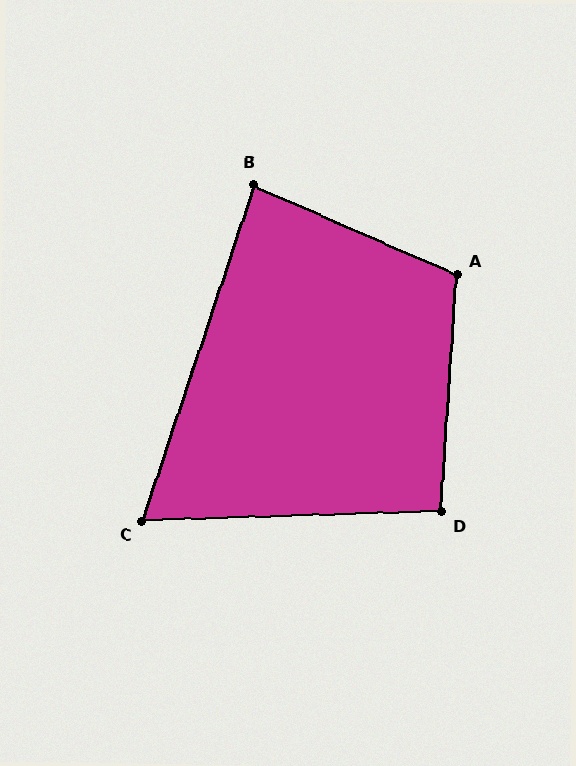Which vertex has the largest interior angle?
A, at approximately 110 degrees.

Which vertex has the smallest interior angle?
C, at approximately 70 degrees.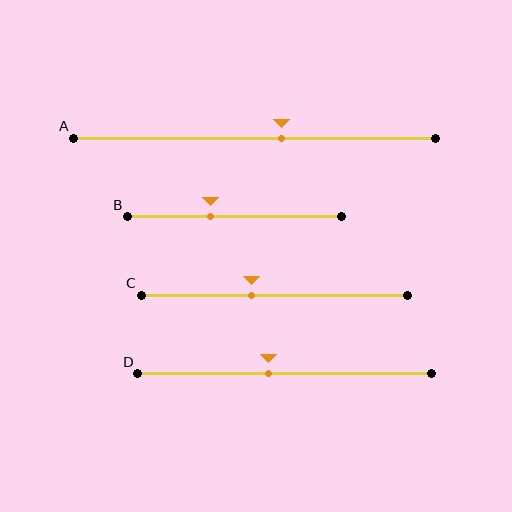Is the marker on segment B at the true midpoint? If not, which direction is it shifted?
No, the marker on segment B is shifted to the left by about 12% of the segment length.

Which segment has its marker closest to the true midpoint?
Segment D has its marker closest to the true midpoint.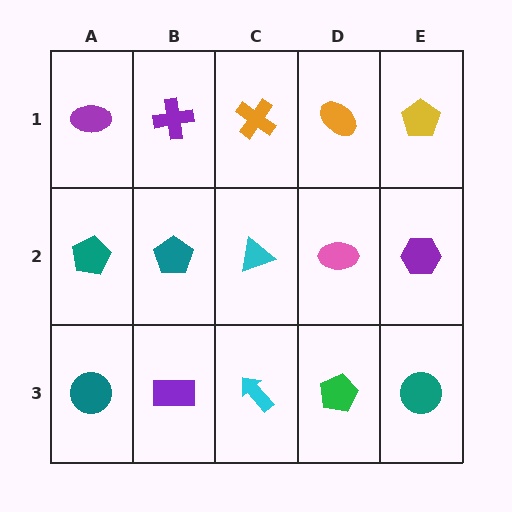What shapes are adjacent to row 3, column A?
A teal pentagon (row 2, column A), a purple rectangle (row 3, column B).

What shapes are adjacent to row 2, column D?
An orange ellipse (row 1, column D), a green pentagon (row 3, column D), a cyan triangle (row 2, column C), a purple hexagon (row 2, column E).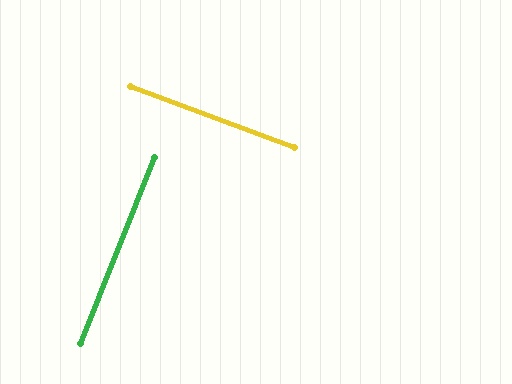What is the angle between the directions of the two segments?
Approximately 89 degrees.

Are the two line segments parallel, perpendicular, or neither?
Perpendicular — they meet at approximately 89°.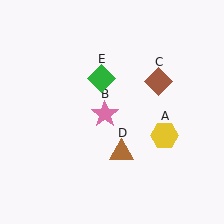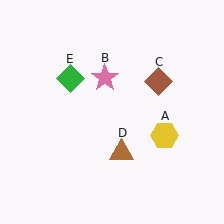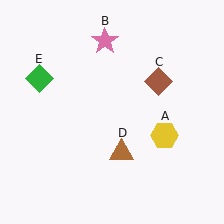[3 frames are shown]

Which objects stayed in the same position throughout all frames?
Yellow hexagon (object A) and brown diamond (object C) and brown triangle (object D) remained stationary.